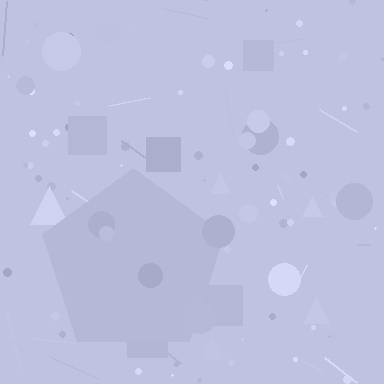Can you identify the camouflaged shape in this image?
The camouflaged shape is a pentagon.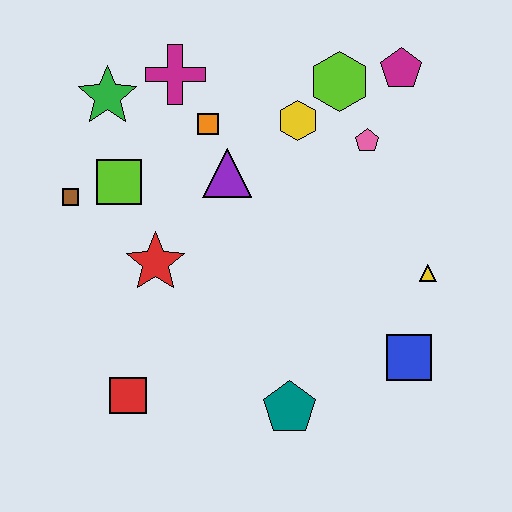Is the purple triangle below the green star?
Yes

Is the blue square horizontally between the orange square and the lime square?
No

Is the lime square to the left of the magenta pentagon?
Yes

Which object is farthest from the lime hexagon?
The red square is farthest from the lime hexagon.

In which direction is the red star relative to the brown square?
The red star is to the right of the brown square.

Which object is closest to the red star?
The lime square is closest to the red star.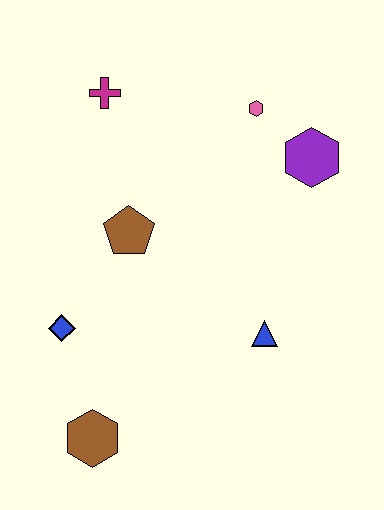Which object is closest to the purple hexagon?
The pink hexagon is closest to the purple hexagon.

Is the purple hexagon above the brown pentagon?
Yes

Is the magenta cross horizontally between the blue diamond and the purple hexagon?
Yes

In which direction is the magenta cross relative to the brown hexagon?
The magenta cross is above the brown hexagon.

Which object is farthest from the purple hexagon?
The brown hexagon is farthest from the purple hexagon.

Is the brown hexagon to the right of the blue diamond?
Yes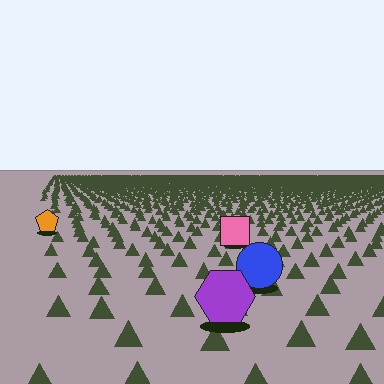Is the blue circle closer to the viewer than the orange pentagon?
Yes. The blue circle is closer — you can tell from the texture gradient: the ground texture is coarser near it.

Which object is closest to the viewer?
The purple hexagon is closest. The texture marks near it are larger and more spread out.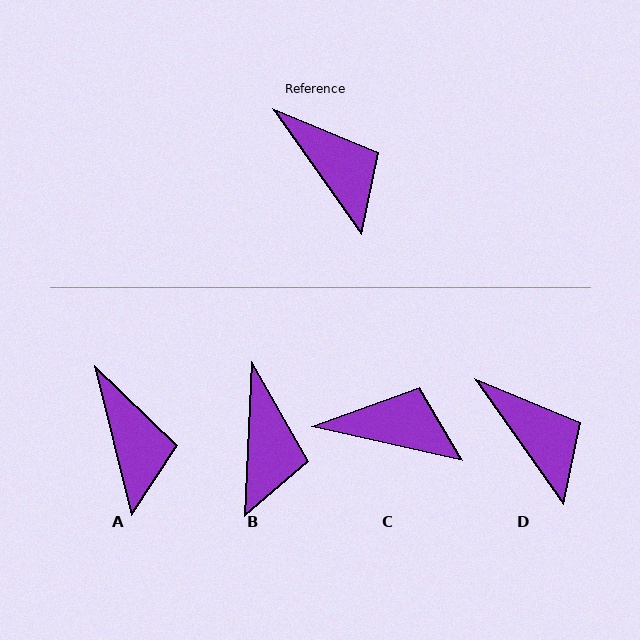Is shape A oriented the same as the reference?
No, it is off by about 21 degrees.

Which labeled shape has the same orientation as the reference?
D.